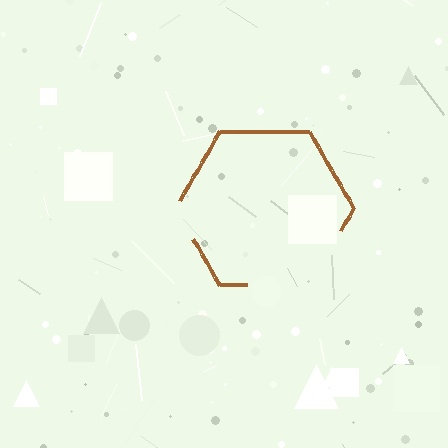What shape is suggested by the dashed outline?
The dashed outline suggests a hexagon.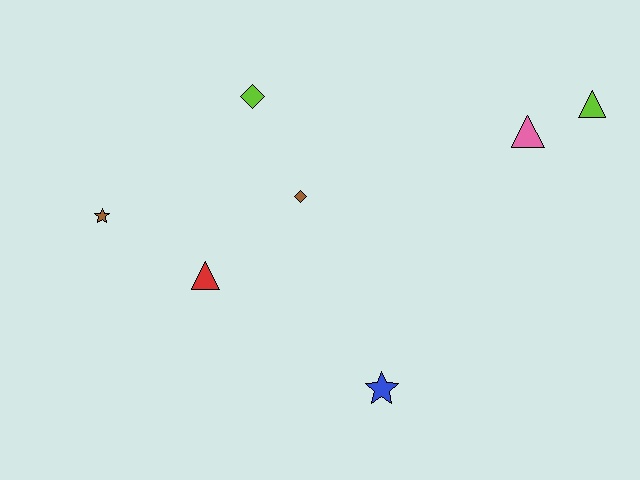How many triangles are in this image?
There are 3 triangles.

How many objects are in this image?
There are 7 objects.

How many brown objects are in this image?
There are 2 brown objects.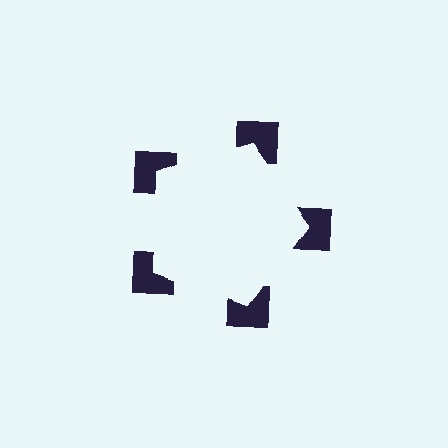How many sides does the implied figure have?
5 sides.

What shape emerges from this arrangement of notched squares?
An illusory pentagon — its edges are inferred from the aligned wedge cuts in the notched squares, not physically drawn.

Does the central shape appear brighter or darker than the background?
It typically appears slightly brighter than the background, even though no actual brightness change is drawn.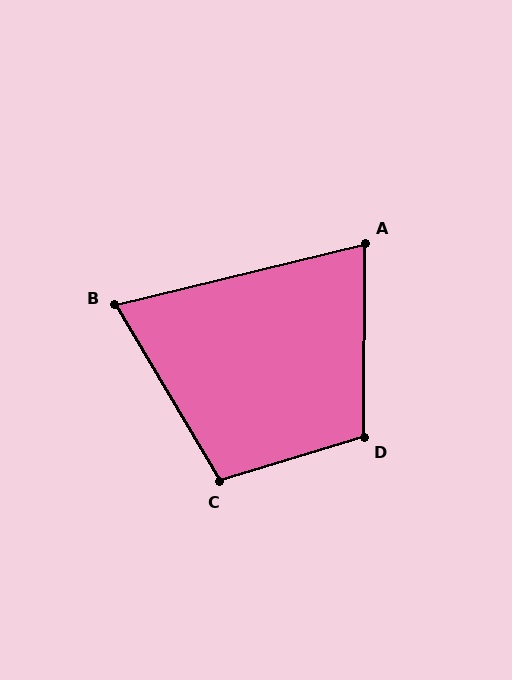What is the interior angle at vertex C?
Approximately 104 degrees (obtuse).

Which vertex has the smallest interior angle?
B, at approximately 73 degrees.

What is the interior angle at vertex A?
Approximately 76 degrees (acute).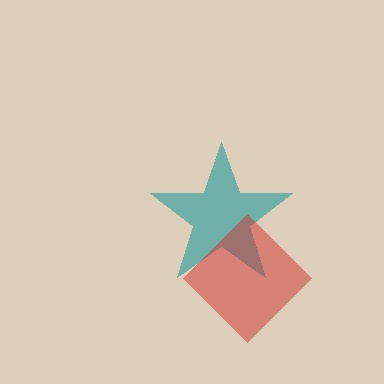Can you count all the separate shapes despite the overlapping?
Yes, there are 2 separate shapes.